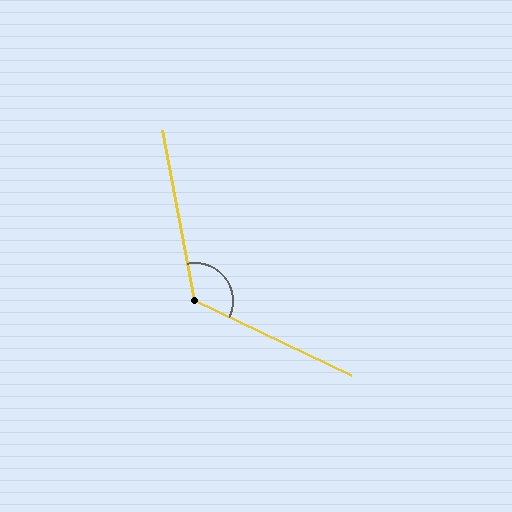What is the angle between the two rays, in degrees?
Approximately 126 degrees.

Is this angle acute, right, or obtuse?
It is obtuse.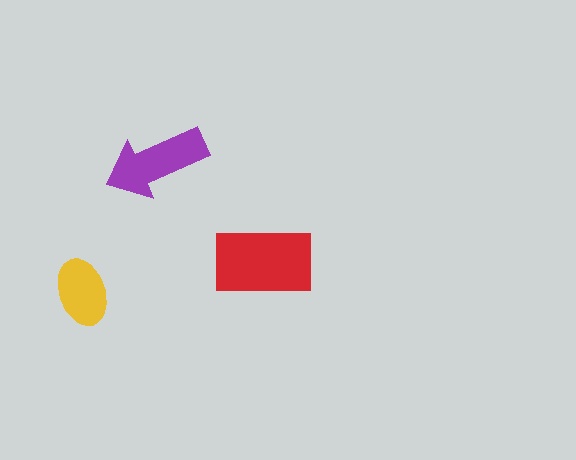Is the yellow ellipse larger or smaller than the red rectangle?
Smaller.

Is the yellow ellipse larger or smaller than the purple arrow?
Smaller.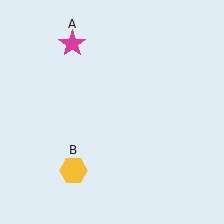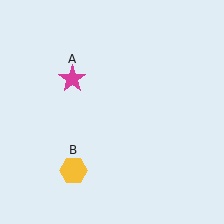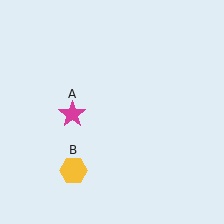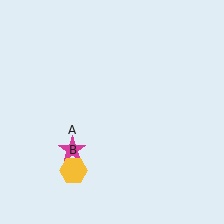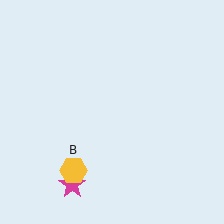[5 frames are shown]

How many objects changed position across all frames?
1 object changed position: magenta star (object A).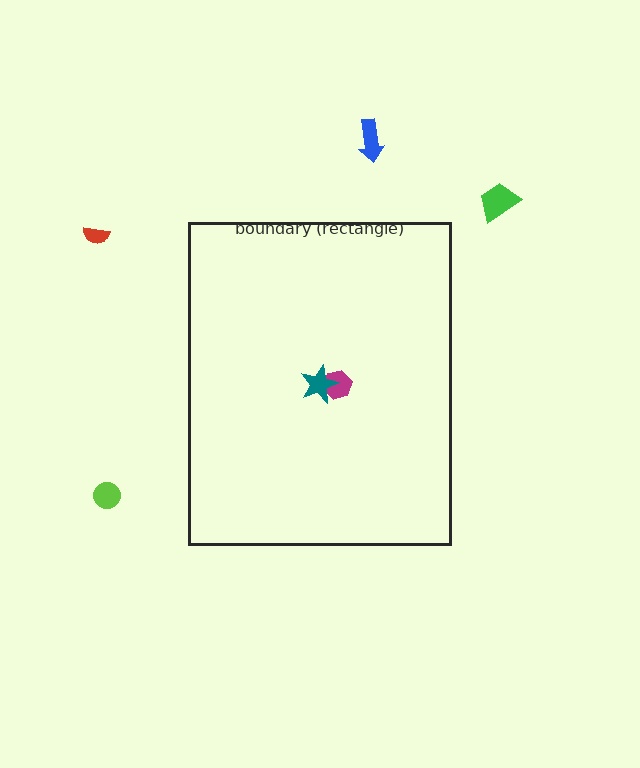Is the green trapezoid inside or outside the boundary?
Outside.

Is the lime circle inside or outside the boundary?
Outside.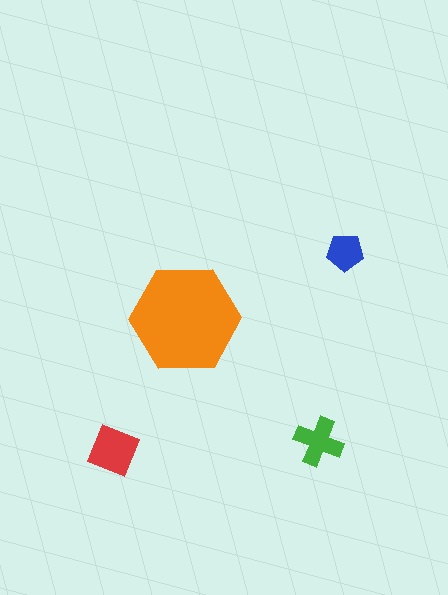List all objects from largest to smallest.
The orange hexagon, the red square, the green cross, the blue pentagon.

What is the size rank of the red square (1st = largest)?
2nd.